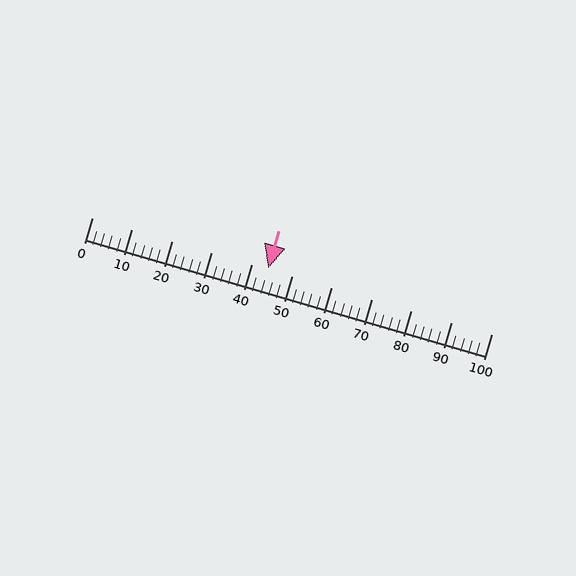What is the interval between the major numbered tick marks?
The major tick marks are spaced 10 units apart.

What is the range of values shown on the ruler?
The ruler shows values from 0 to 100.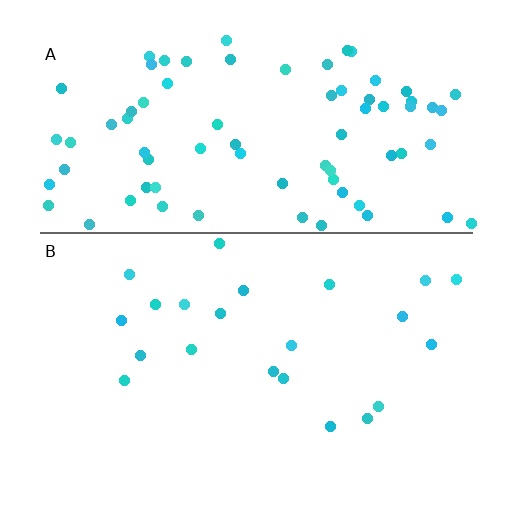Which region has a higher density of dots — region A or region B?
A (the top).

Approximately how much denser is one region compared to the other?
Approximately 3.6× — region A over region B.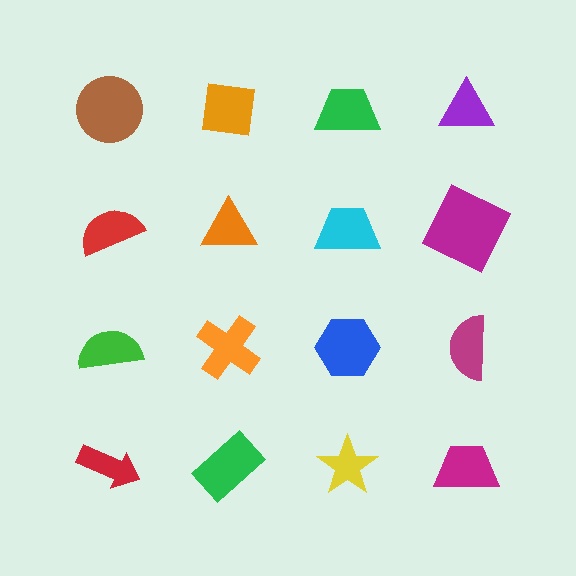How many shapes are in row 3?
4 shapes.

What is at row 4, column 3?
A yellow star.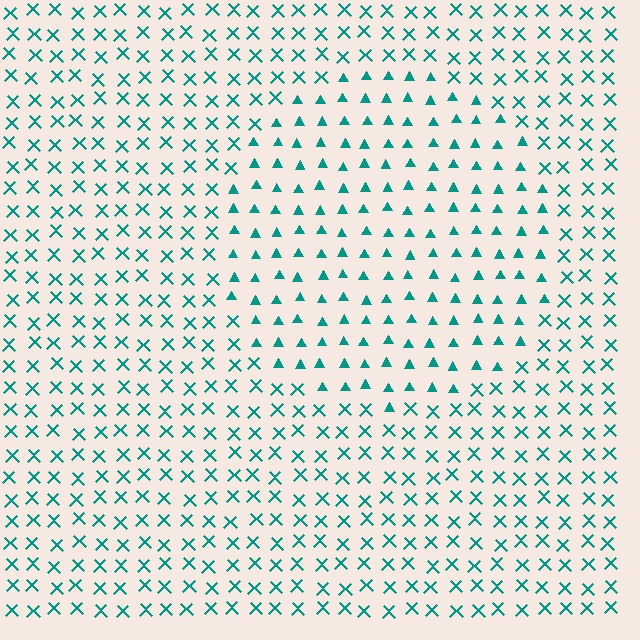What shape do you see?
I see a circle.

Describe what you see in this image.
The image is filled with small teal elements arranged in a uniform grid. A circle-shaped region contains triangles, while the surrounding area contains X marks. The boundary is defined purely by the change in element shape.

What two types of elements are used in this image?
The image uses triangles inside the circle region and X marks outside it.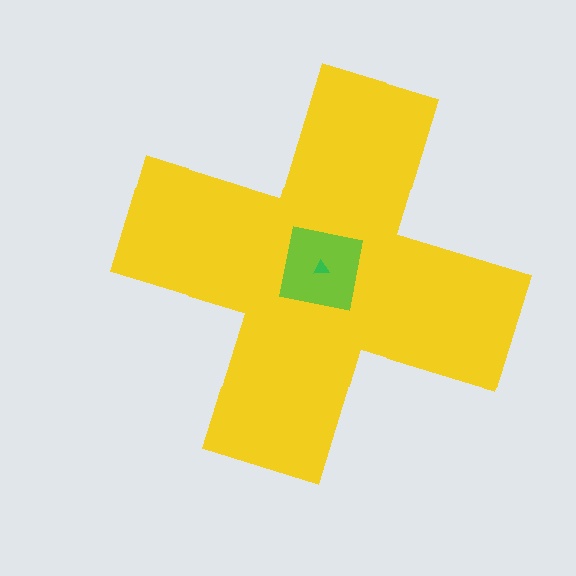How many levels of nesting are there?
3.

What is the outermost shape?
The yellow cross.